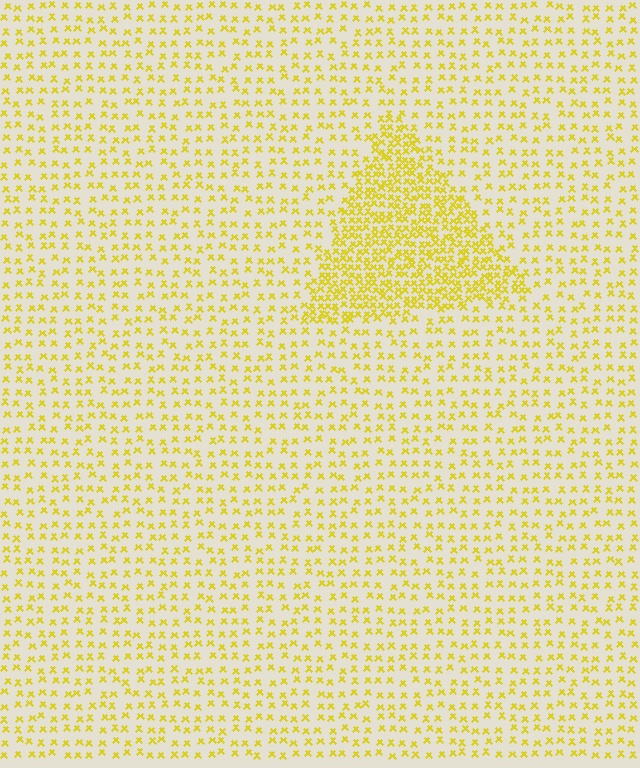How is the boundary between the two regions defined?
The boundary is defined by a change in element density (approximately 2.4x ratio). All elements are the same color, size, and shape.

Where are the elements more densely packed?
The elements are more densely packed inside the triangle boundary.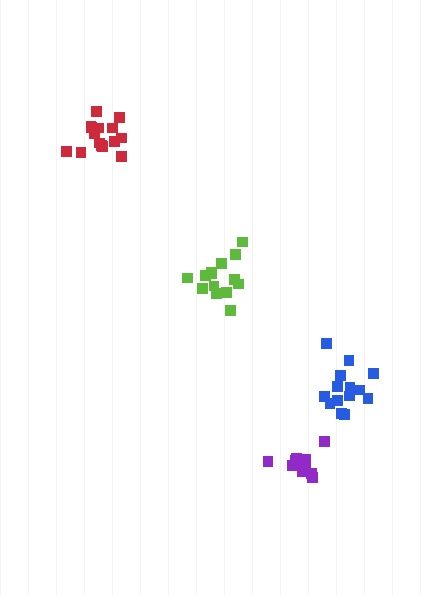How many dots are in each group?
Group 1: 15 dots, Group 2: 14 dots, Group 3: 10 dots, Group 4: 14 dots (53 total).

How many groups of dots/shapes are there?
There are 4 groups.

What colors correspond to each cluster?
The clusters are colored: red, lime, purple, blue.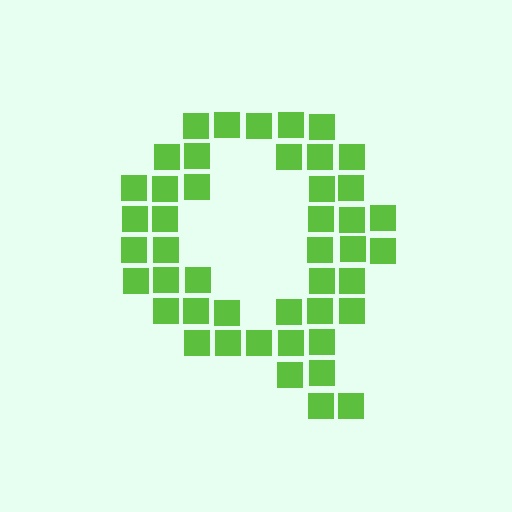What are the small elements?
The small elements are squares.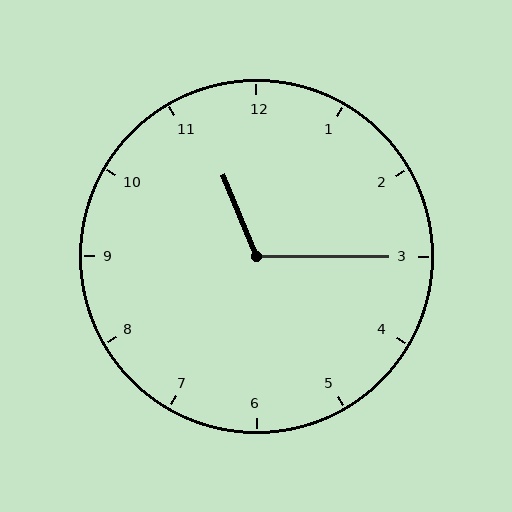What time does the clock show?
11:15.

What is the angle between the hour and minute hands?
Approximately 112 degrees.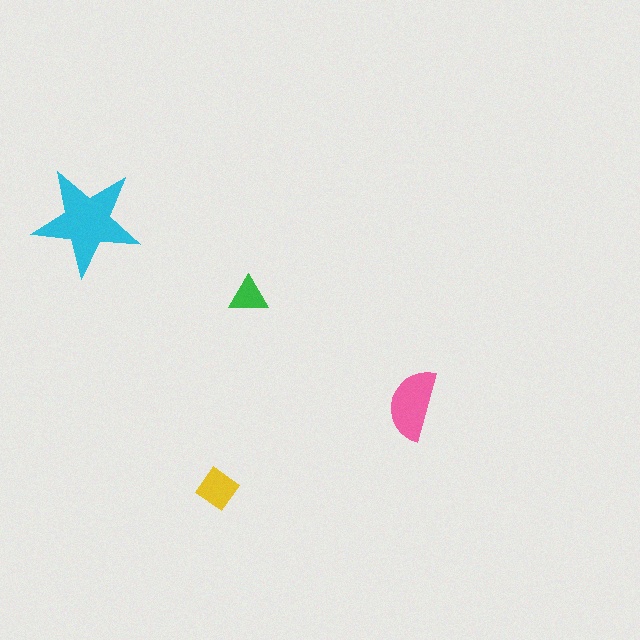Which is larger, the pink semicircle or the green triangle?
The pink semicircle.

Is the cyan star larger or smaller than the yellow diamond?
Larger.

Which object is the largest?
The cyan star.